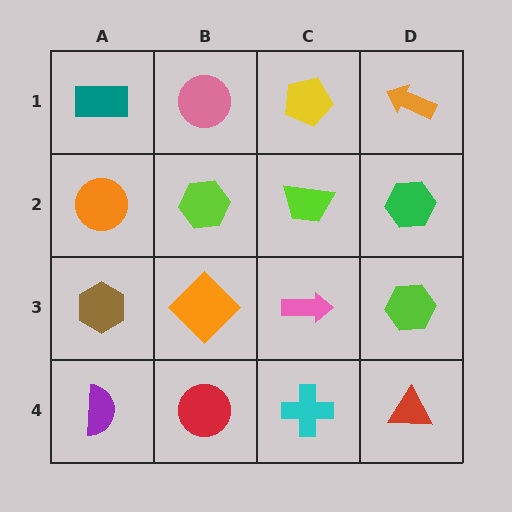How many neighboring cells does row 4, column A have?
2.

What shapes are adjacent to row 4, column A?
A brown hexagon (row 3, column A), a red circle (row 4, column B).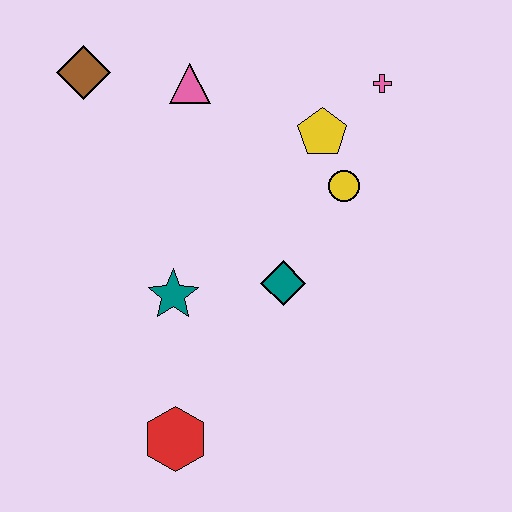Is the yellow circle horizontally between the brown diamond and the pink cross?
Yes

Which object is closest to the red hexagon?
The teal star is closest to the red hexagon.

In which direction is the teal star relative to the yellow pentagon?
The teal star is below the yellow pentagon.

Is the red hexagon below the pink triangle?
Yes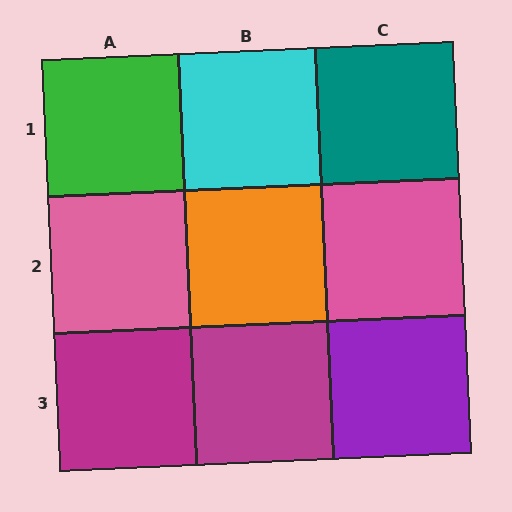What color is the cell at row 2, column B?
Orange.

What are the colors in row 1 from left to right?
Green, cyan, teal.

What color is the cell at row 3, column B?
Magenta.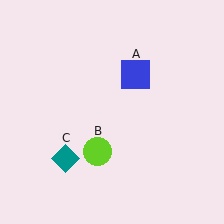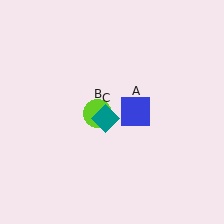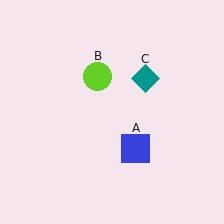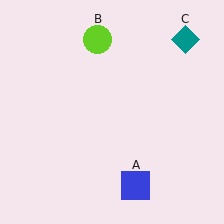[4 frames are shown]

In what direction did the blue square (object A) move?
The blue square (object A) moved down.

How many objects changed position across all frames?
3 objects changed position: blue square (object A), lime circle (object B), teal diamond (object C).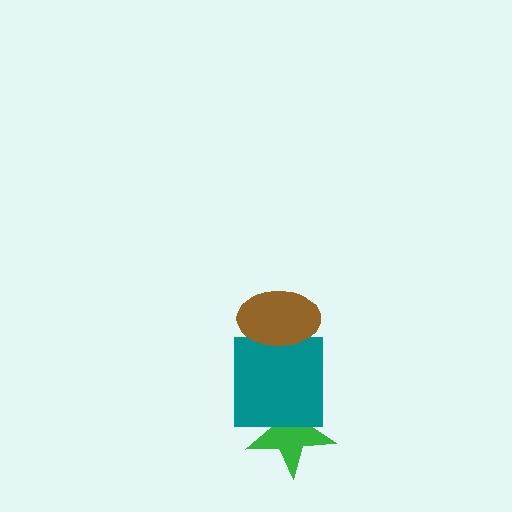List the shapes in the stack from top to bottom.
From top to bottom: the brown ellipse, the teal square, the green star.